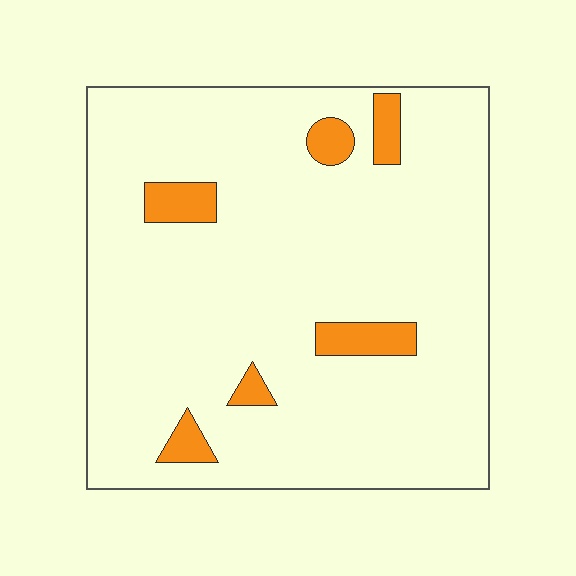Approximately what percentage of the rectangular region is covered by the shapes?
Approximately 10%.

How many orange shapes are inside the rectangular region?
6.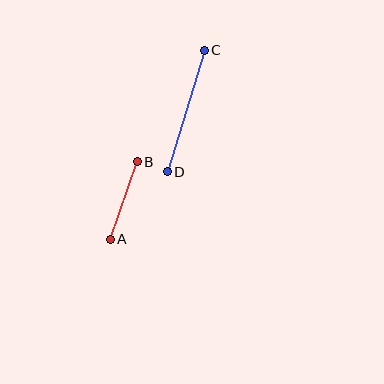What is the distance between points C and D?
The distance is approximately 127 pixels.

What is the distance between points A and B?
The distance is approximately 82 pixels.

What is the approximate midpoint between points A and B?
The midpoint is at approximately (124, 201) pixels.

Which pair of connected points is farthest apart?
Points C and D are farthest apart.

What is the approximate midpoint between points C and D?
The midpoint is at approximately (186, 111) pixels.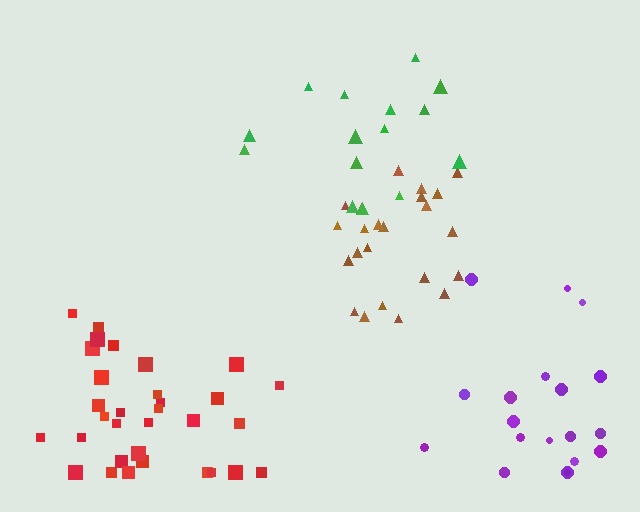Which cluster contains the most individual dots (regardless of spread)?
Red (32).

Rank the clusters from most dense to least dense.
brown, red, green, purple.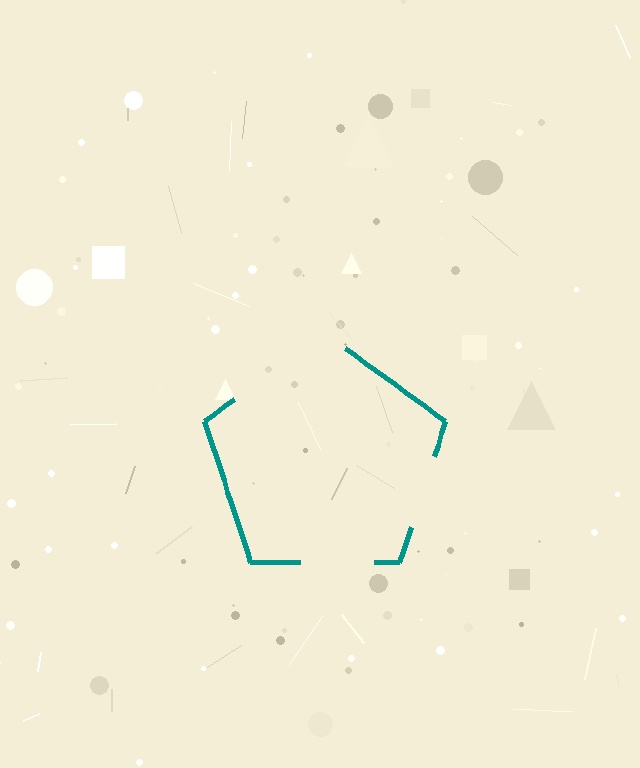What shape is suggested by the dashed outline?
The dashed outline suggests a pentagon.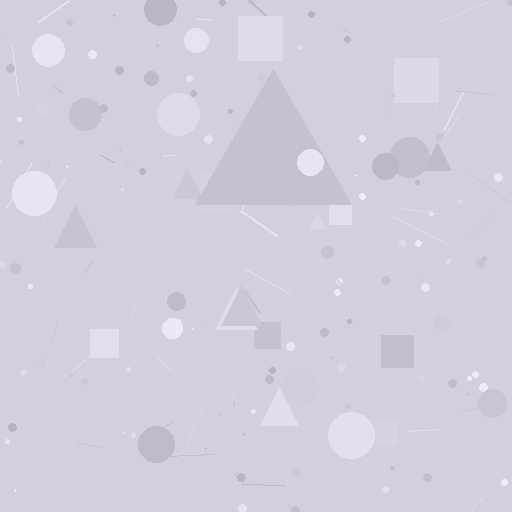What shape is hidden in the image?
A triangle is hidden in the image.